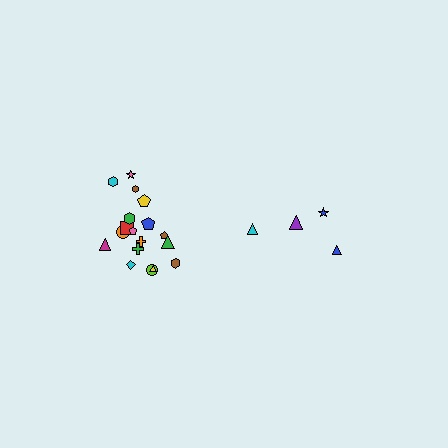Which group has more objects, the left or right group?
The left group.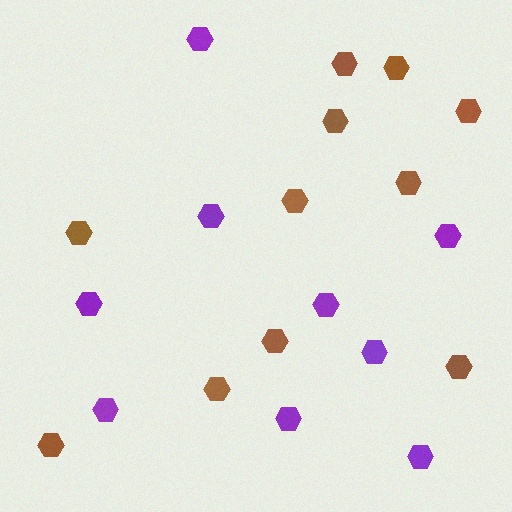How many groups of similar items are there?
There are 2 groups: one group of brown hexagons (11) and one group of purple hexagons (9).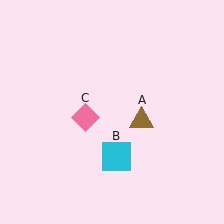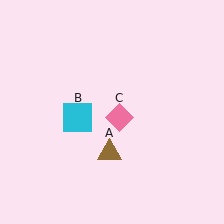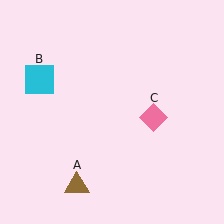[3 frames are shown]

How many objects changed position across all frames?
3 objects changed position: brown triangle (object A), cyan square (object B), pink diamond (object C).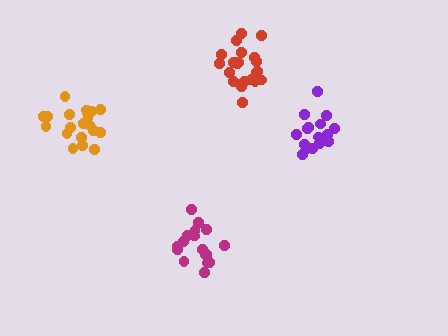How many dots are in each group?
Group 1: 20 dots, Group 2: 21 dots, Group 3: 17 dots, Group 4: 17 dots (75 total).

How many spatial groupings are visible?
There are 4 spatial groupings.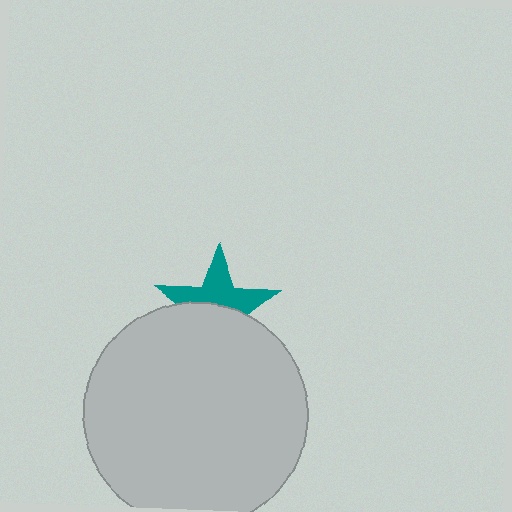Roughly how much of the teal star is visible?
About half of it is visible (roughly 49%).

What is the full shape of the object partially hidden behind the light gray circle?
The partially hidden object is a teal star.